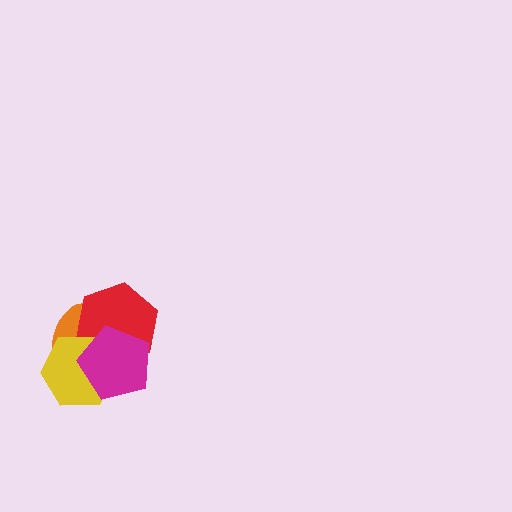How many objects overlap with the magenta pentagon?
3 objects overlap with the magenta pentagon.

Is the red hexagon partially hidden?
Yes, it is partially covered by another shape.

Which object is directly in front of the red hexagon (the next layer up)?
The yellow hexagon is directly in front of the red hexagon.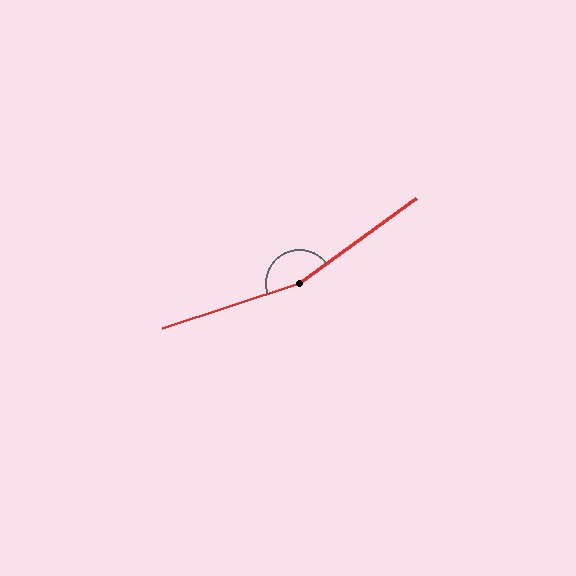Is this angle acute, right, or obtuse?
It is obtuse.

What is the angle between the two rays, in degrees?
Approximately 162 degrees.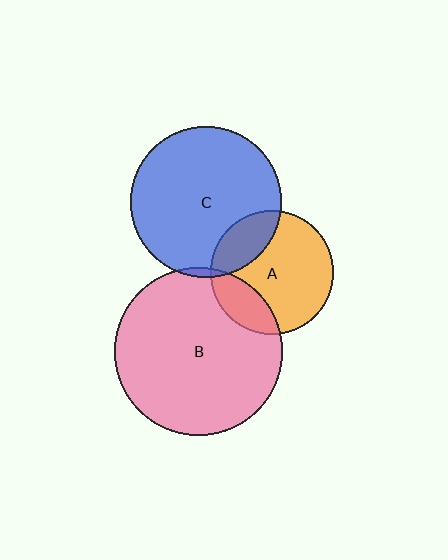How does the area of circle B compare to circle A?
Approximately 1.8 times.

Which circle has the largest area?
Circle B (pink).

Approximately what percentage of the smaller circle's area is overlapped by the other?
Approximately 5%.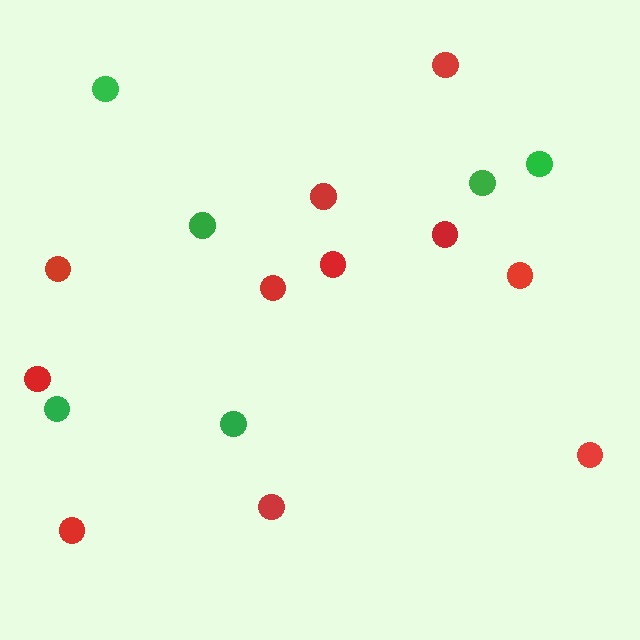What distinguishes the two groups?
There are 2 groups: one group of red circles (11) and one group of green circles (6).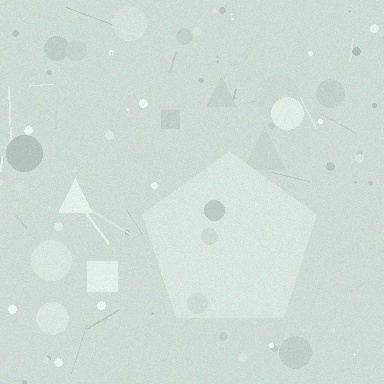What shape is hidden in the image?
A pentagon is hidden in the image.